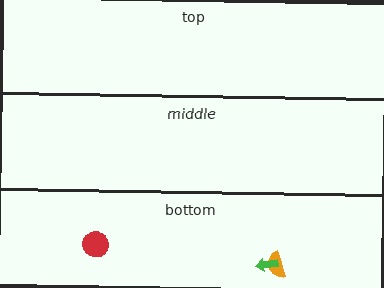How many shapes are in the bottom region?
3.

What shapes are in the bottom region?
The red circle, the orange semicircle, the green arrow.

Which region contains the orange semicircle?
The bottom region.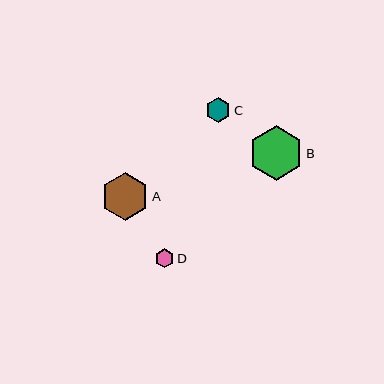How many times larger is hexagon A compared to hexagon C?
Hexagon A is approximately 1.9 times the size of hexagon C.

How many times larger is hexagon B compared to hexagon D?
Hexagon B is approximately 2.9 times the size of hexagon D.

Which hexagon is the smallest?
Hexagon D is the smallest with a size of approximately 19 pixels.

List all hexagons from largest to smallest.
From largest to smallest: B, A, C, D.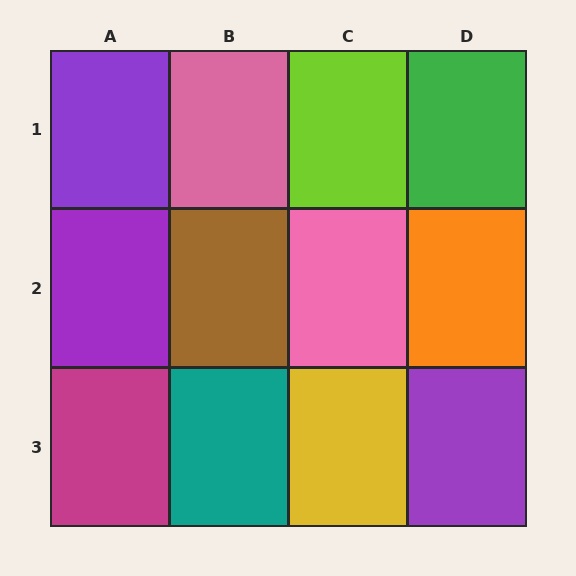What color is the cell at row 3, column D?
Purple.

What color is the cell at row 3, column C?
Yellow.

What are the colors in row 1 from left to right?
Purple, pink, lime, green.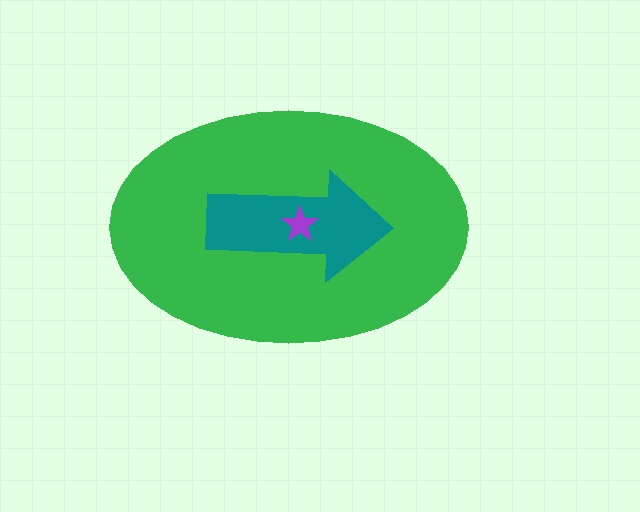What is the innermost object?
The purple star.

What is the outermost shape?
The green ellipse.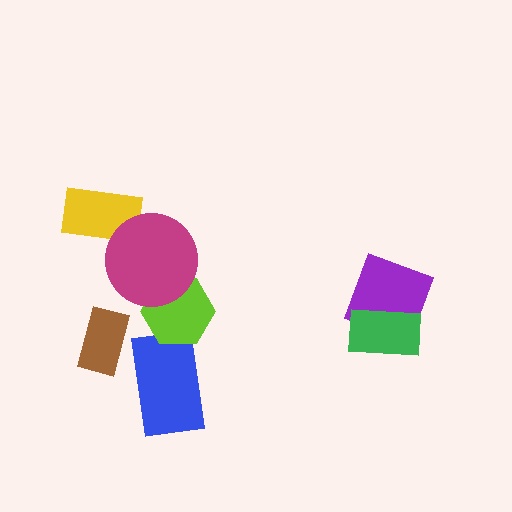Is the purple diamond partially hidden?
Yes, it is partially covered by another shape.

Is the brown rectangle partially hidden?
No, no other shape covers it.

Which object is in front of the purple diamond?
The green rectangle is in front of the purple diamond.